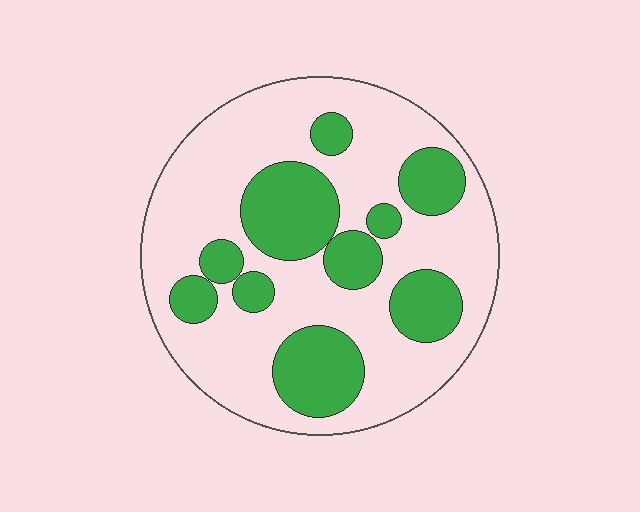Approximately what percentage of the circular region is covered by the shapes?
Approximately 30%.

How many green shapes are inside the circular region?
10.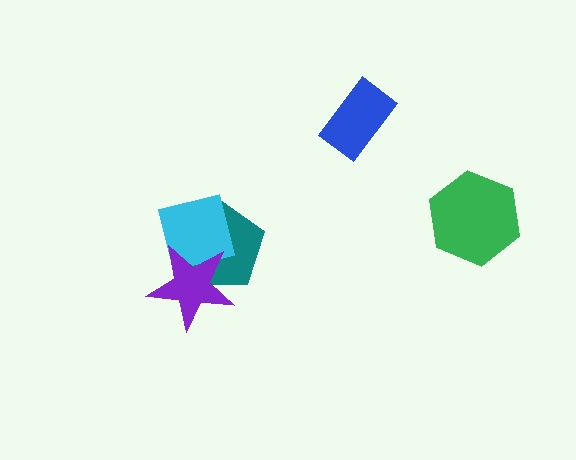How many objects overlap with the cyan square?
2 objects overlap with the cyan square.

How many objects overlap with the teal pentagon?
2 objects overlap with the teal pentagon.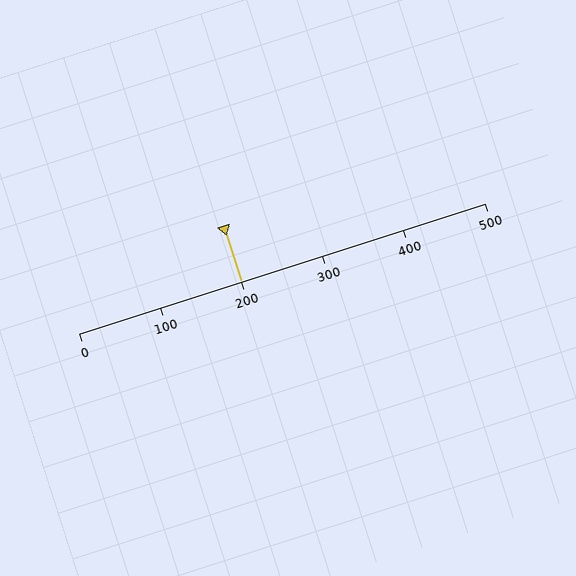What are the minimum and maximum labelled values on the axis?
The axis runs from 0 to 500.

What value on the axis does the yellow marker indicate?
The marker indicates approximately 200.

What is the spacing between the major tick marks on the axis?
The major ticks are spaced 100 apart.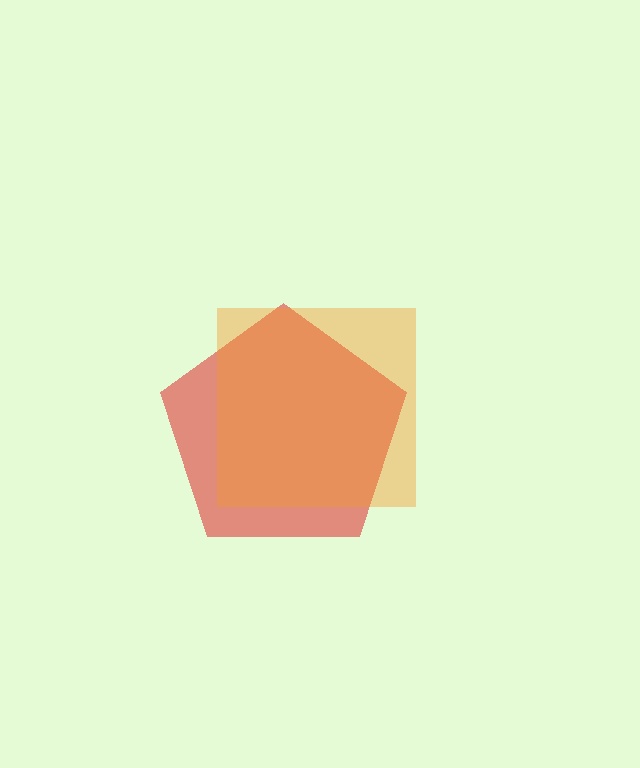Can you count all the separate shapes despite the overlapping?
Yes, there are 2 separate shapes.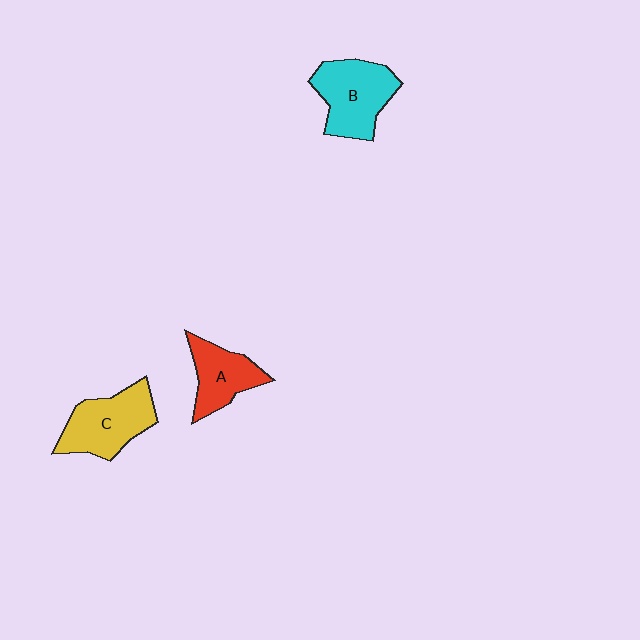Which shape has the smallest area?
Shape A (red).